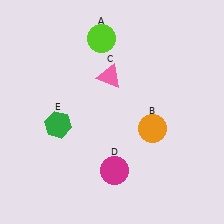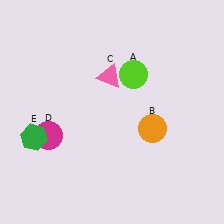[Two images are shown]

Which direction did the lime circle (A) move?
The lime circle (A) moved down.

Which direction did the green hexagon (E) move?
The green hexagon (E) moved left.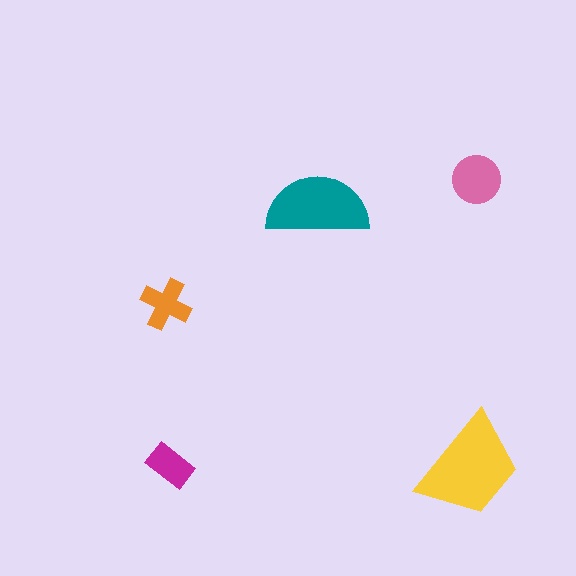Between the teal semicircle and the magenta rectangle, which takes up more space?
The teal semicircle.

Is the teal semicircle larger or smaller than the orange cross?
Larger.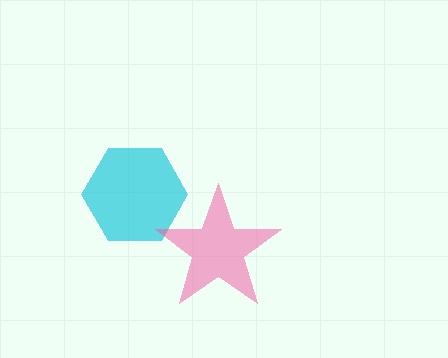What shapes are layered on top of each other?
The layered shapes are: a cyan hexagon, a pink star.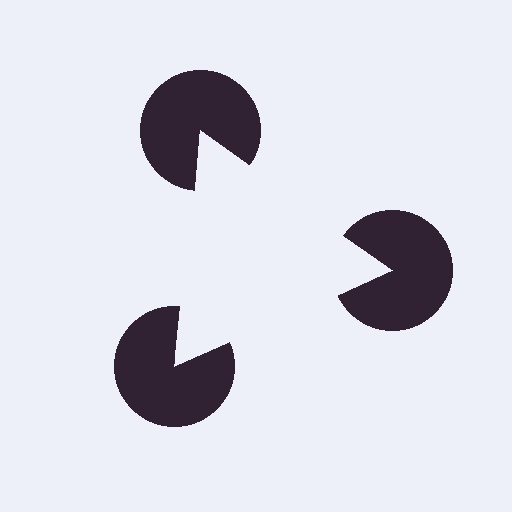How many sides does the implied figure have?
3 sides.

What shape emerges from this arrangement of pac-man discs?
An illusory triangle — its edges are inferred from the aligned wedge cuts in the pac-man discs, not physically drawn.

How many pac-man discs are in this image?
There are 3 — one at each vertex of the illusory triangle.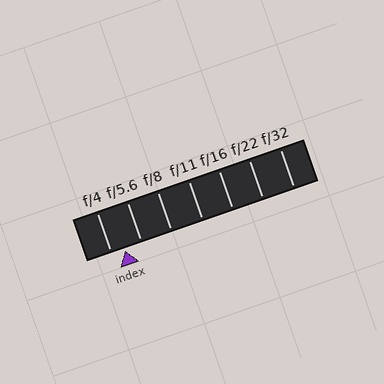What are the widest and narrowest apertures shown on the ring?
The widest aperture shown is f/4 and the narrowest is f/32.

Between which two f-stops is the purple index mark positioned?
The index mark is between f/4 and f/5.6.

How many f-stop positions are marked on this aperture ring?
There are 7 f-stop positions marked.